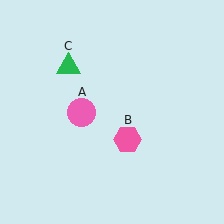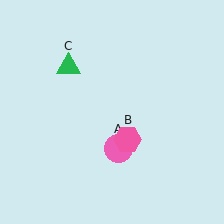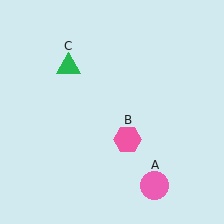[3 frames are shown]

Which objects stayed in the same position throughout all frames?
Pink hexagon (object B) and green triangle (object C) remained stationary.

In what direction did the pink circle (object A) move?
The pink circle (object A) moved down and to the right.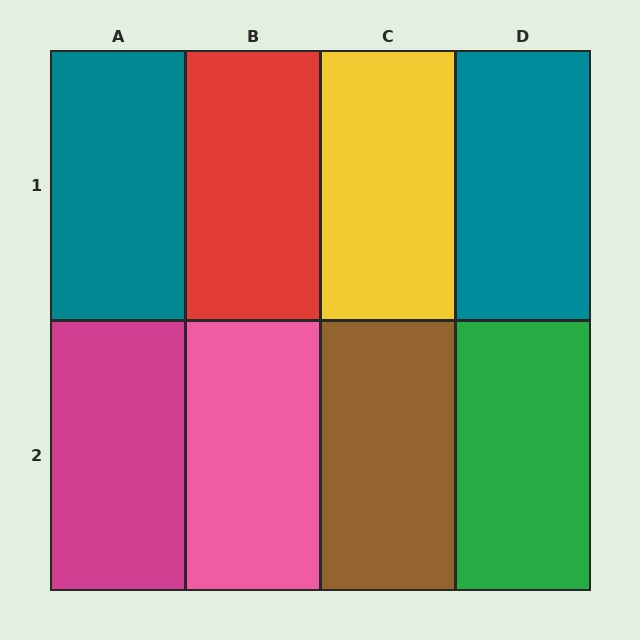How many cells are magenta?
1 cell is magenta.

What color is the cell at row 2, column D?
Green.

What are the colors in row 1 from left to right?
Teal, red, yellow, teal.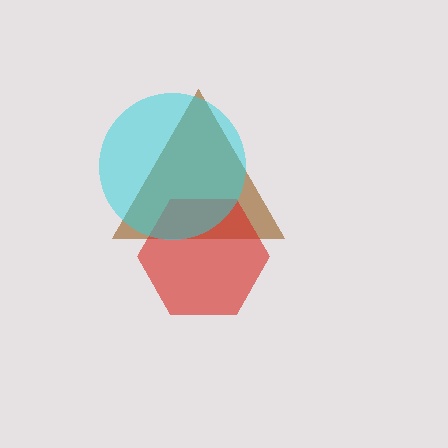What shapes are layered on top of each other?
The layered shapes are: a brown triangle, a red hexagon, a cyan circle.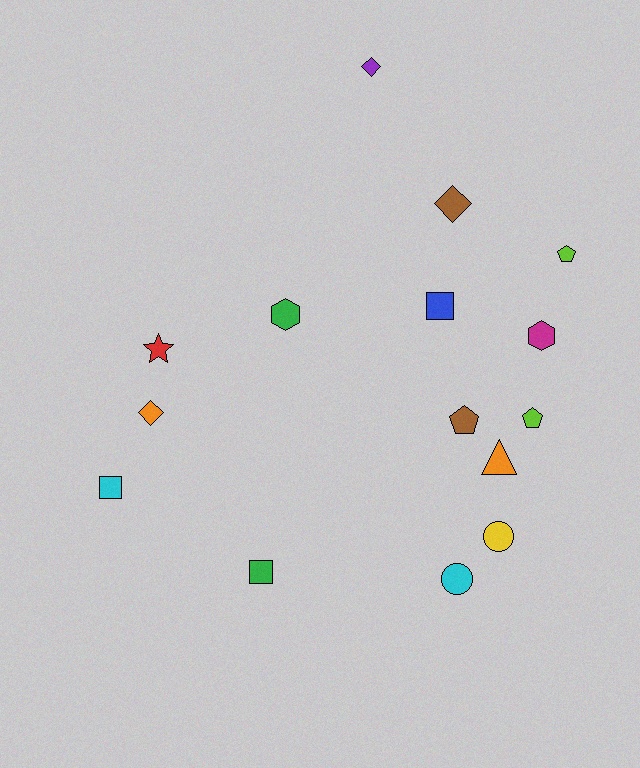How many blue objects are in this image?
There is 1 blue object.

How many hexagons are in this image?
There are 2 hexagons.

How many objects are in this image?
There are 15 objects.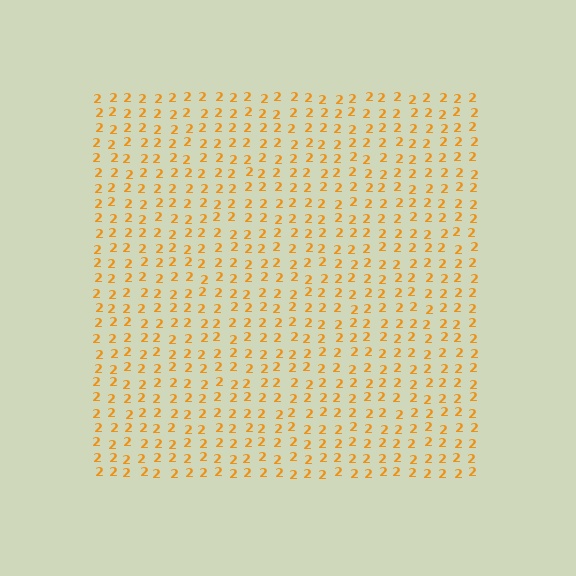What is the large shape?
The large shape is a square.